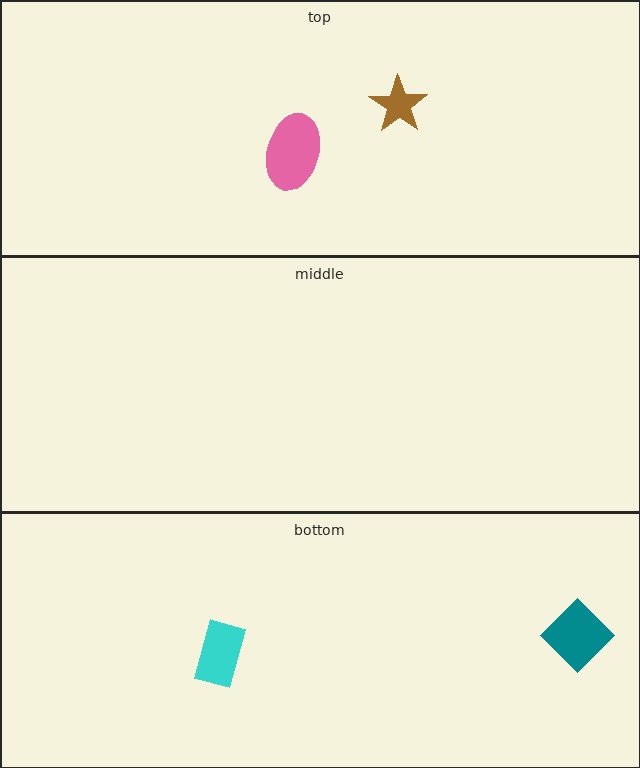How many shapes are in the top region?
2.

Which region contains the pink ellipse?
The top region.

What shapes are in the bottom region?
The teal diamond, the cyan rectangle.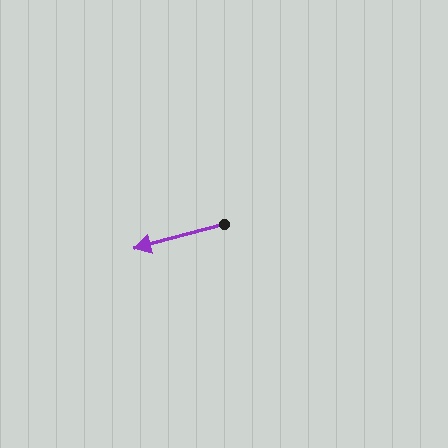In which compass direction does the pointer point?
West.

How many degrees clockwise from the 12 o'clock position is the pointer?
Approximately 255 degrees.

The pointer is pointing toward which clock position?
Roughly 8 o'clock.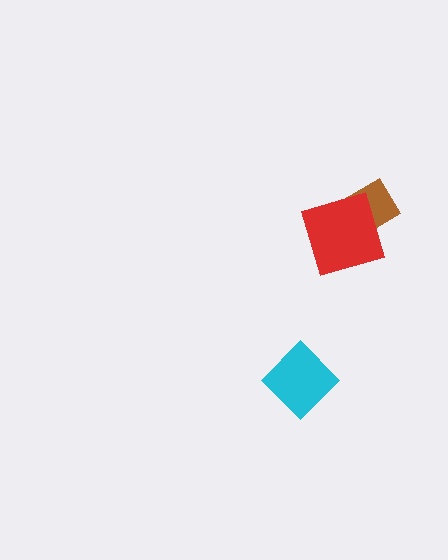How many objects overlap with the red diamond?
1 object overlaps with the red diamond.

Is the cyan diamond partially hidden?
No, no other shape covers it.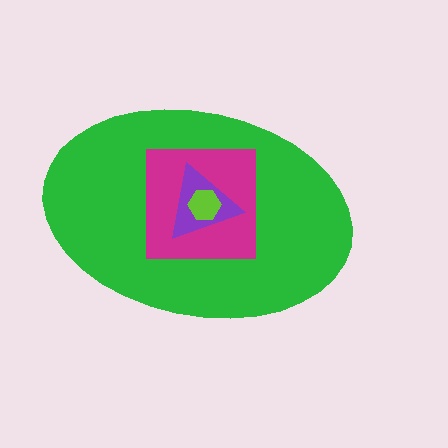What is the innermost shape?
The lime hexagon.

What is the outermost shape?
The green ellipse.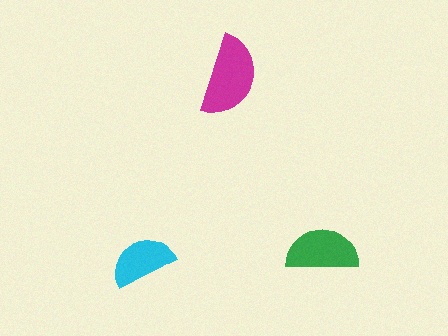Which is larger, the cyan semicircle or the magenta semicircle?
The magenta one.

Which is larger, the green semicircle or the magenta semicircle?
The magenta one.